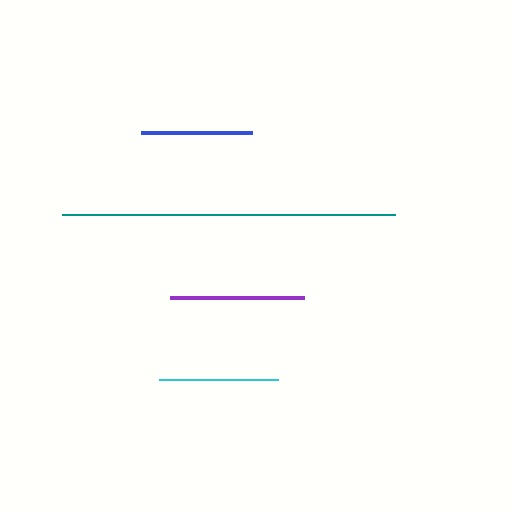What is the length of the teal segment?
The teal segment is approximately 333 pixels long.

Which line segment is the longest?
The teal line is the longest at approximately 333 pixels.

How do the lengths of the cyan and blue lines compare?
The cyan and blue lines are approximately the same length.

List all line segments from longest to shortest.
From longest to shortest: teal, purple, cyan, blue.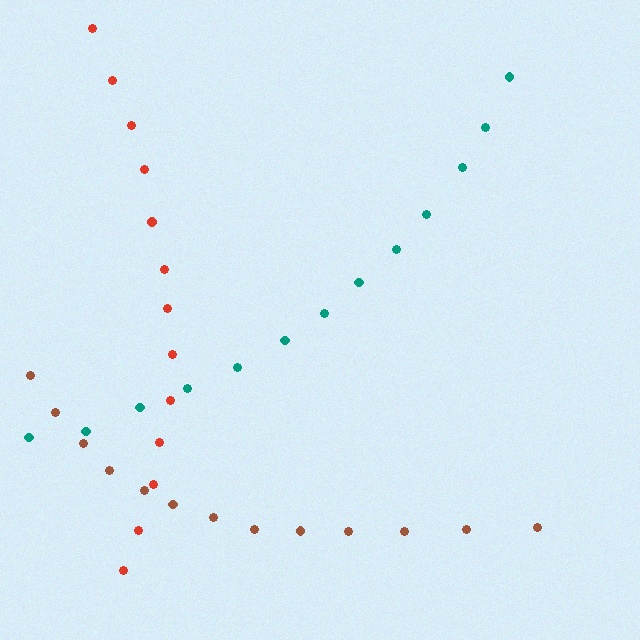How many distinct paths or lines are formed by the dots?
There are 3 distinct paths.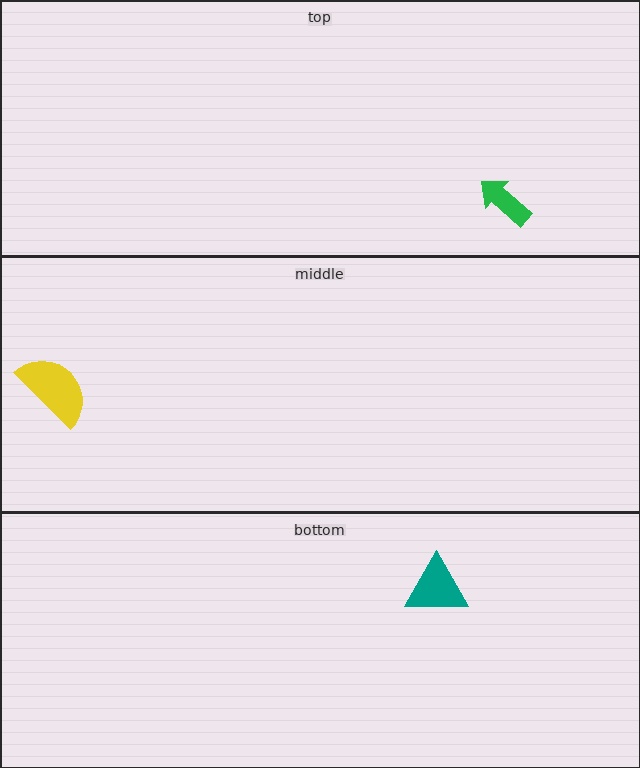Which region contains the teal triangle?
The bottom region.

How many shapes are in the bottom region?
1.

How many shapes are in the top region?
1.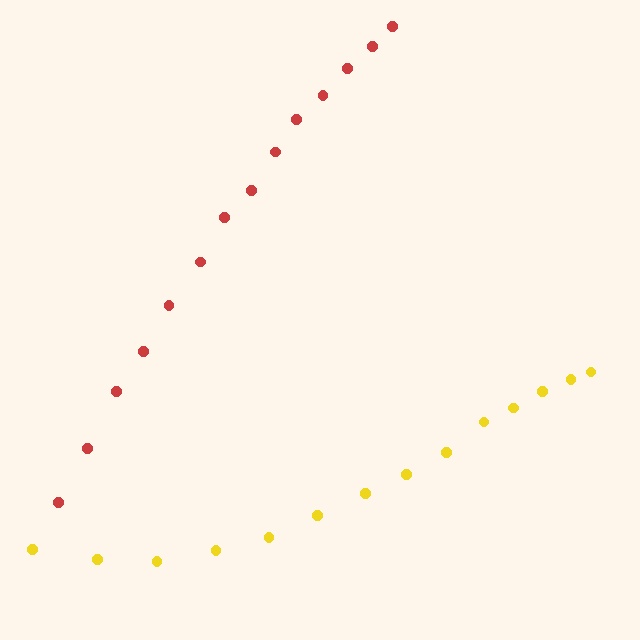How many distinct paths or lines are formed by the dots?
There are 2 distinct paths.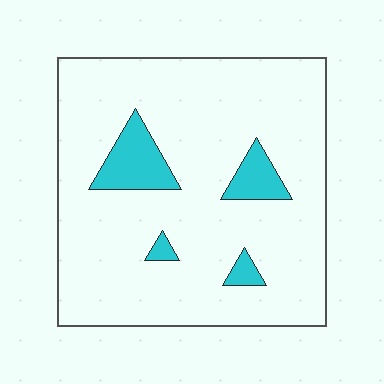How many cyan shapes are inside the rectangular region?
4.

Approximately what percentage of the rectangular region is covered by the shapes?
Approximately 10%.